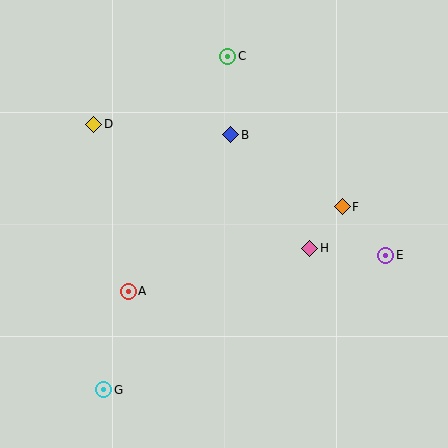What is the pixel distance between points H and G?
The distance between H and G is 250 pixels.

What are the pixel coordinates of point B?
Point B is at (230, 135).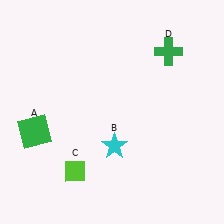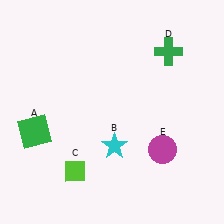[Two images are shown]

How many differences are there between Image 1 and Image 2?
There is 1 difference between the two images.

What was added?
A magenta circle (E) was added in Image 2.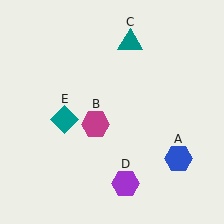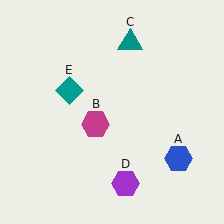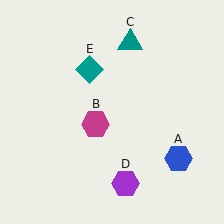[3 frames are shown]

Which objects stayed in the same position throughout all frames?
Blue hexagon (object A) and magenta hexagon (object B) and teal triangle (object C) and purple hexagon (object D) remained stationary.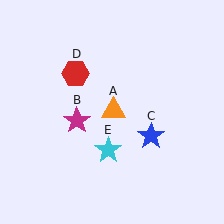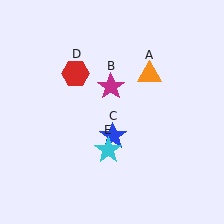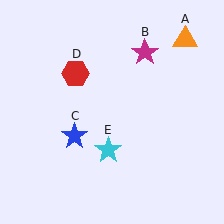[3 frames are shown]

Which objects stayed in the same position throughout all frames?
Red hexagon (object D) and cyan star (object E) remained stationary.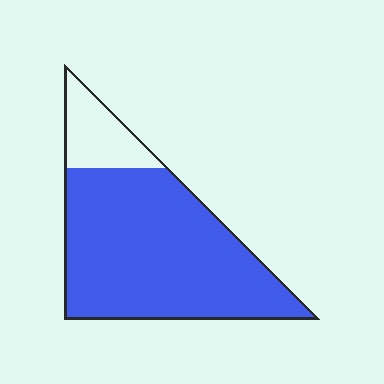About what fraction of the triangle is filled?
About five sixths (5/6).